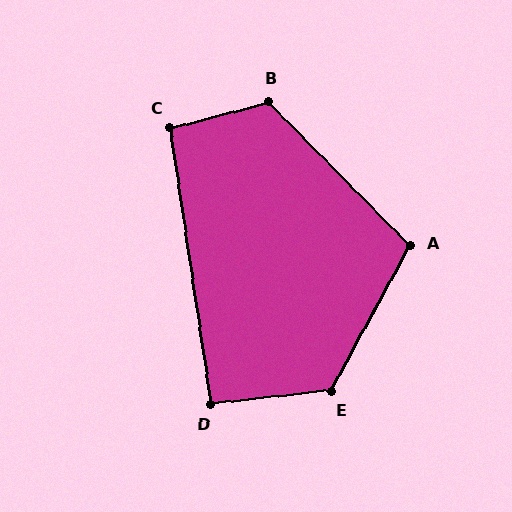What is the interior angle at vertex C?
Approximately 96 degrees (obtuse).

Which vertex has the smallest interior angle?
D, at approximately 92 degrees.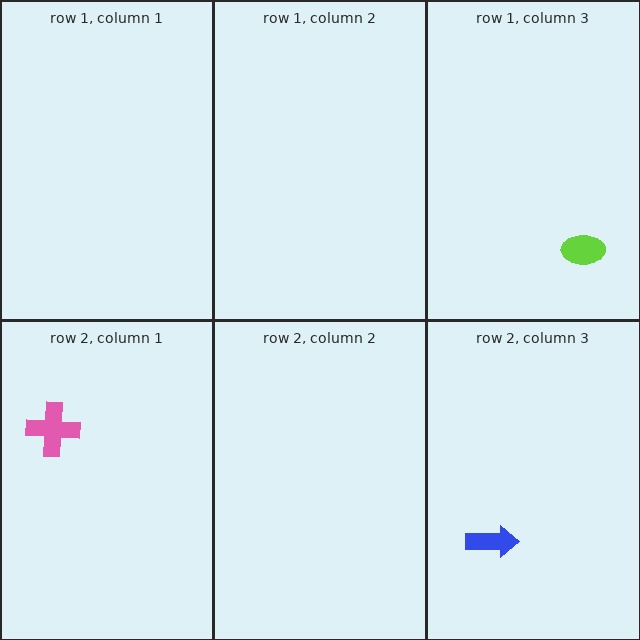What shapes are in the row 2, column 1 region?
The pink cross.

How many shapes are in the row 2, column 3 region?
1.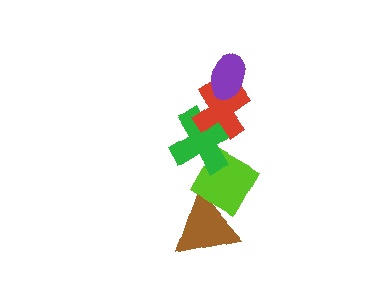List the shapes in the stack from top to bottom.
From top to bottom: the purple ellipse, the red cross, the green cross, the lime diamond, the brown triangle.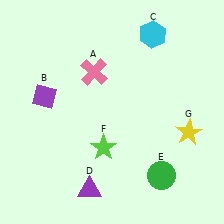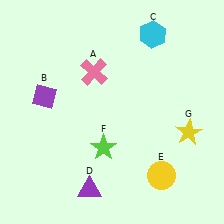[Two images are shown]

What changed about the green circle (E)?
In Image 1, E is green. In Image 2, it changed to yellow.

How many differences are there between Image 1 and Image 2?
There is 1 difference between the two images.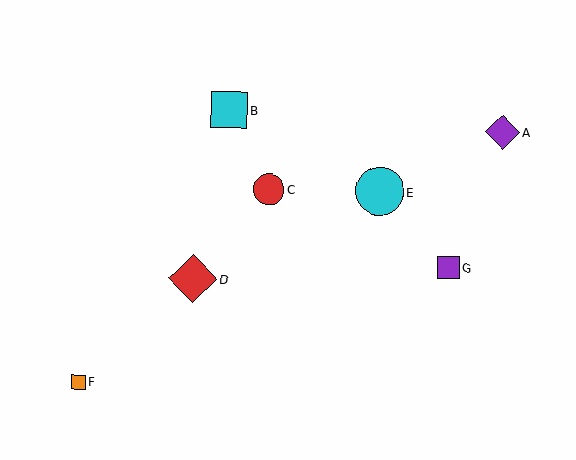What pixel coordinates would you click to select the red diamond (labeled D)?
Click at (193, 279) to select the red diamond D.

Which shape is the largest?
The red diamond (labeled D) is the largest.